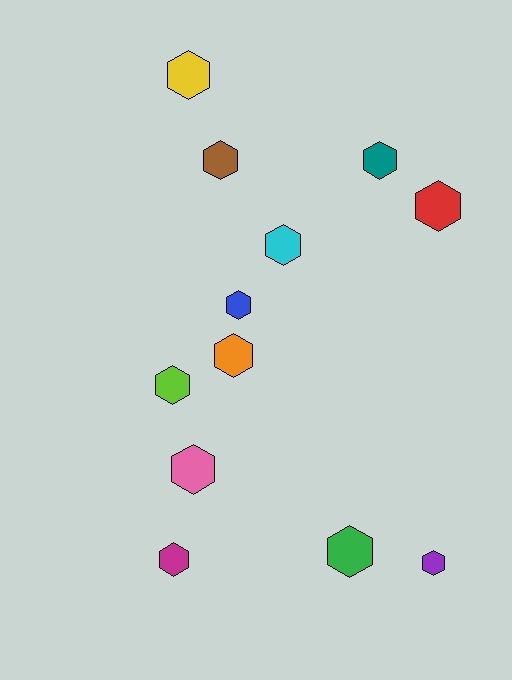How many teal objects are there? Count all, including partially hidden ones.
There is 1 teal object.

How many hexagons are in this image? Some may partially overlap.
There are 12 hexagons.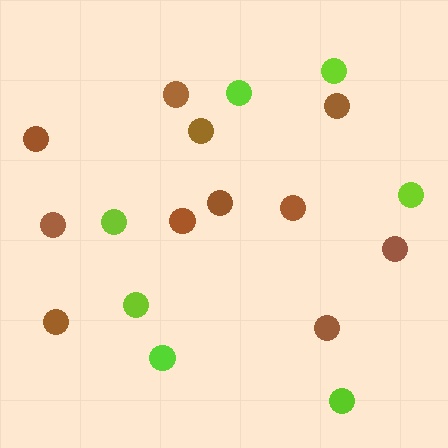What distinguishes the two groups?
There are 2 groups: one group of brown circles (11) and one group of lime circles (7).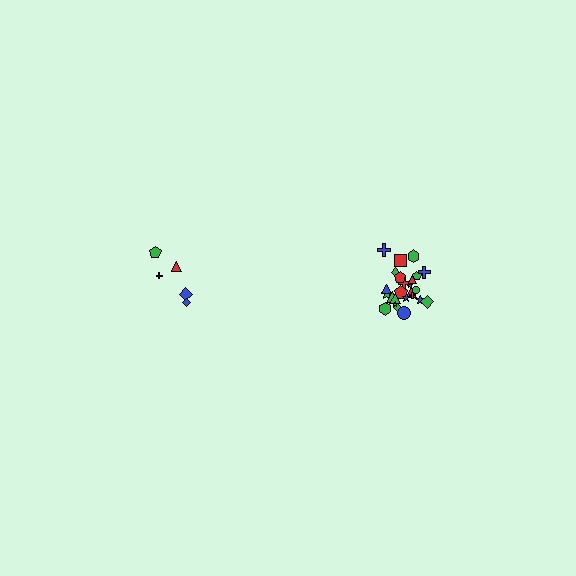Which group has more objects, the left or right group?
The right group.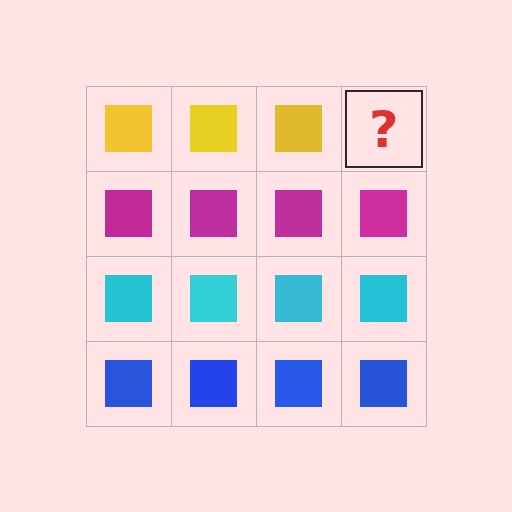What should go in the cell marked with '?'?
The missing cell should contain a yellow square.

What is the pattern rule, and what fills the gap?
The rule is that each row has a consistent color. The gap should be filled with a yellow square.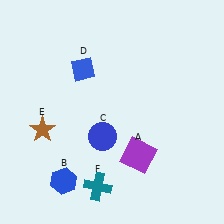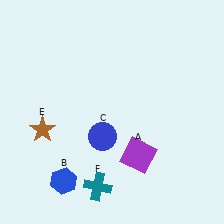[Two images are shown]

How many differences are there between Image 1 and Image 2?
There is 1 difference between the two images.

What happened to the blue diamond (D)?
The blue diamond (D) was removed in Image 2. It was in the top-left area of Image 1.